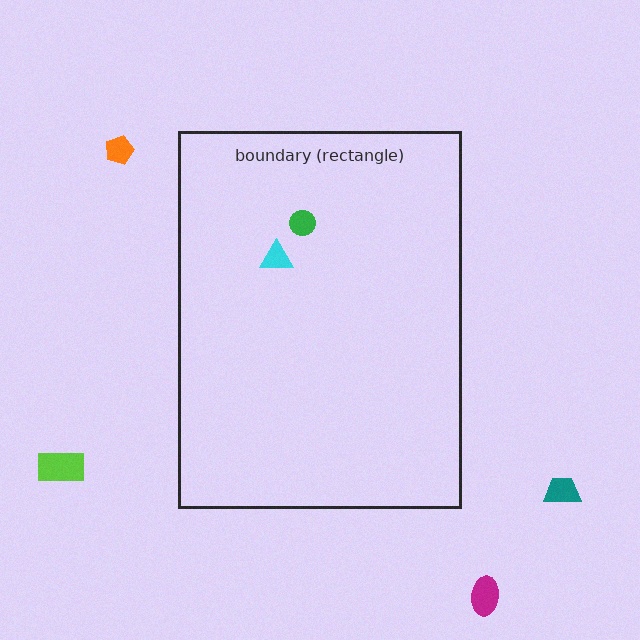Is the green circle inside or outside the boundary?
Inside.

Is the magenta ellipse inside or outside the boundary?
Outside.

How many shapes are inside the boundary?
2 inside, 4 outside.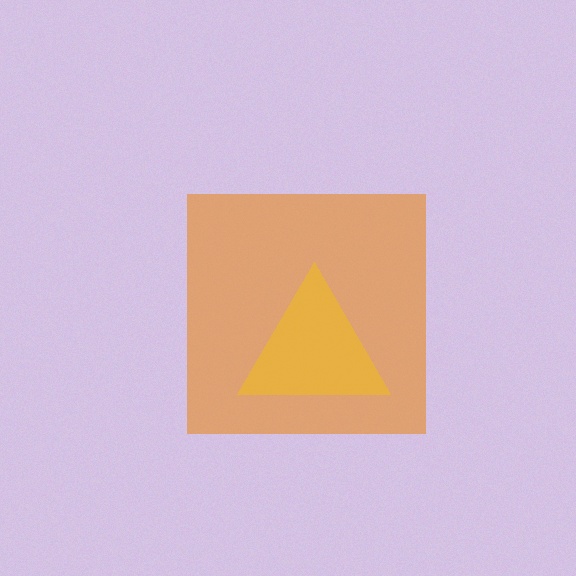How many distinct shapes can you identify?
There are 2 distinct shapes: an orange square, a yellow triangle.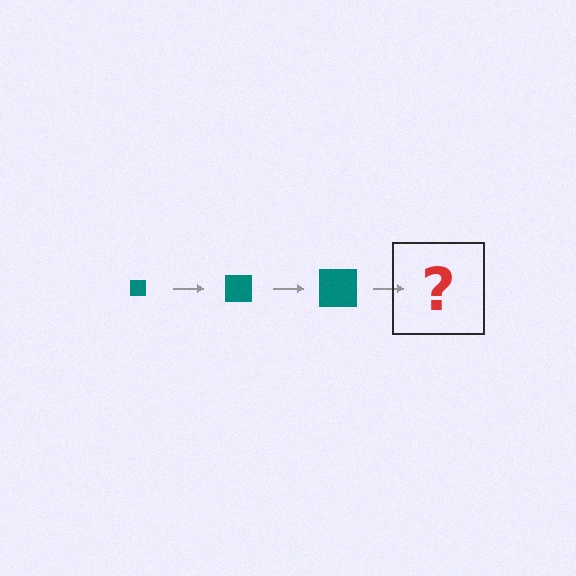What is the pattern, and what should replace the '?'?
The pattern is that the square gets progressively larger each step. The '?' should be a teal square, larger than the previous one.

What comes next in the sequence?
The next element should be a teal square, larger than the previous one.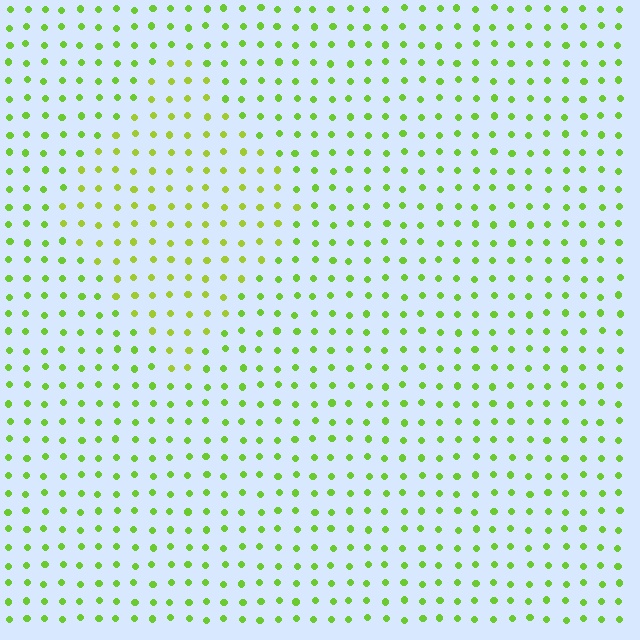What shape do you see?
I see a diamond.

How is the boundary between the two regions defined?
The boundary is defined purely by a slight shift in hue (about 21 degrees). Spacing, size, and orientation are identical on both sides.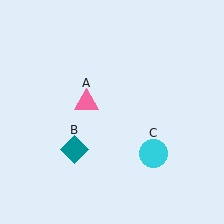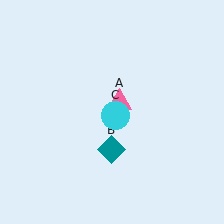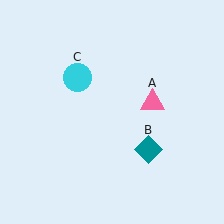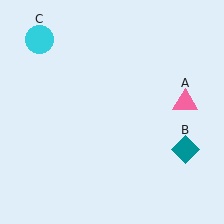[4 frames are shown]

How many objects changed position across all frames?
3 objects changed position: pink triangle (object A), teal diamond (object B), cyan circle (object C).